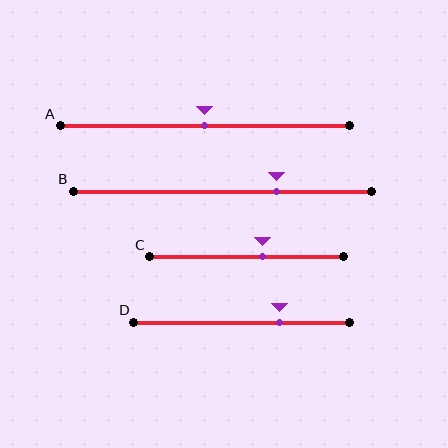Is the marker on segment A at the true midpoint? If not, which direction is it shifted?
Yes, the marker on segment A is at the true midpoint.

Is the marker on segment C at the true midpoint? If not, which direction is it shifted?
No, the marker on segment C is shifted to the right by about 8% of the segment length.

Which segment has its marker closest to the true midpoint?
Segment A has its marker closest to the true midpoint.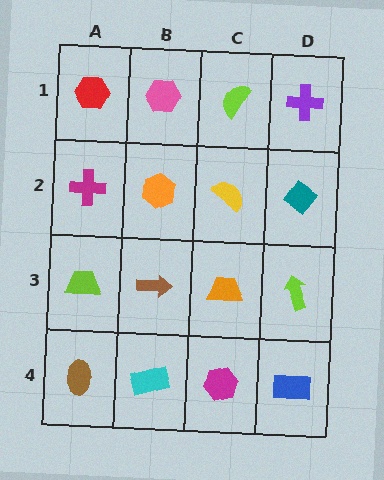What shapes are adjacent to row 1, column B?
An orange hexagon (row 2, column B), a red hexagon (row 1, column A), a lime semicircle (row 1, column C).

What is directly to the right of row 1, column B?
A lime semicircle.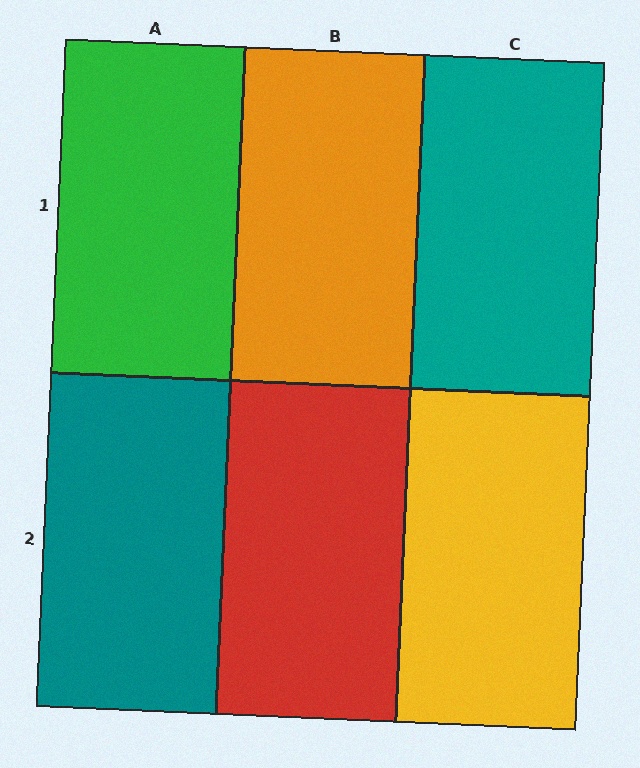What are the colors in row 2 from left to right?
Teal, red, yellow.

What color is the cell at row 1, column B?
Orange.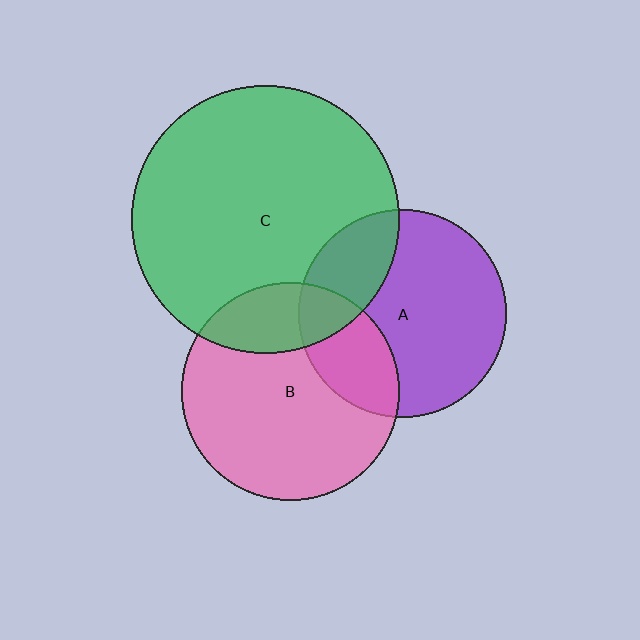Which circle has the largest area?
Circle C (green).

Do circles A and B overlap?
Yes.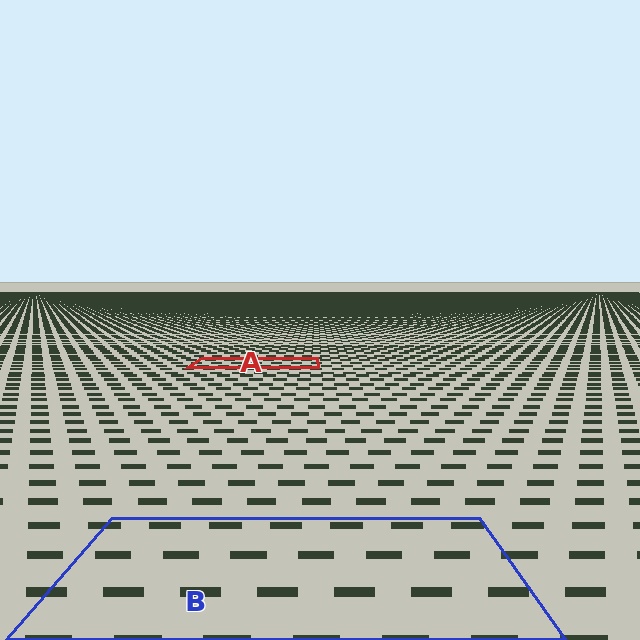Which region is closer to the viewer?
Region B is closer. The texture elements there are larger and more spread out.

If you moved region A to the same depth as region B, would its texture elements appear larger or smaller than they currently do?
They would appear larger. At a closer depth, the same texture elements are projected at a bigger on-screen size.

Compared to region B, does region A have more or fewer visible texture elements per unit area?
Region A has more texture elements per unit area — they are packed more densely because it is farther away.